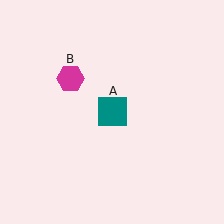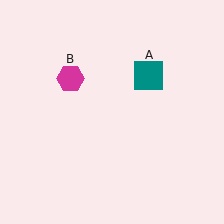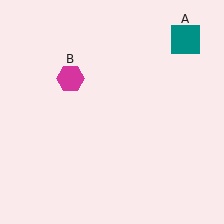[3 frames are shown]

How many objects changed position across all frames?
1 object changed position: teal square (object A).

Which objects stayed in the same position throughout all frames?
Magenta hexagon (object B) remained stationary.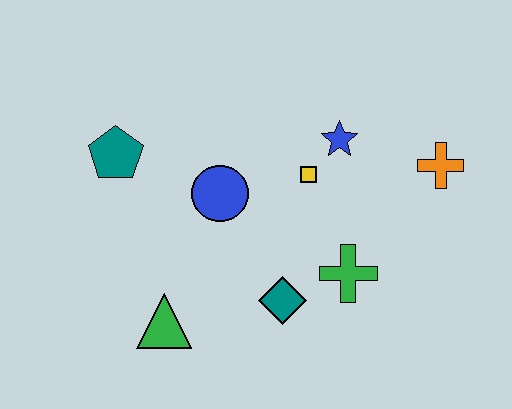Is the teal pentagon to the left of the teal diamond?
Yes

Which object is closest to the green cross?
The teal diamond is closest to the green cross.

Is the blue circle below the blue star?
Yes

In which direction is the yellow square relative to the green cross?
The yellow square is above the green cross.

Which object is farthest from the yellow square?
The green triangle is farthest from the yellow square.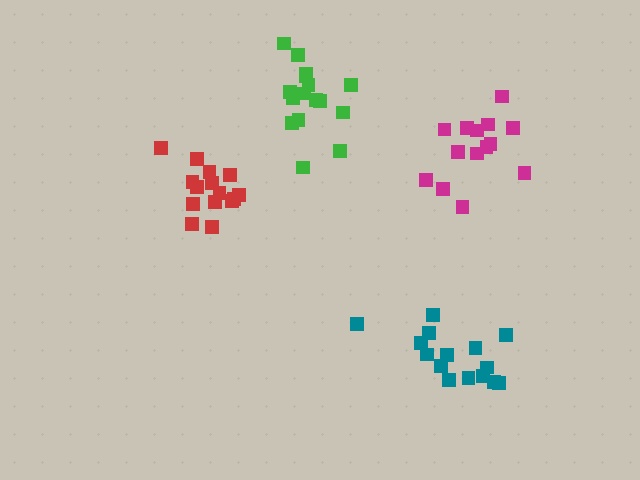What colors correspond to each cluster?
The clusters are colored: magenta, teal, green, red.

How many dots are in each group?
Group 1: 14 dots, Group 2: 15 dots, Group 3: 16 dots, Group 4: 15 dots (60 total).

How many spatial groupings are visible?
There are 4 spatial groupings.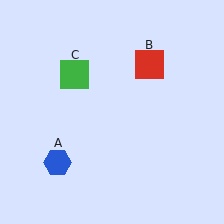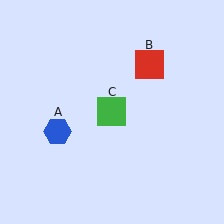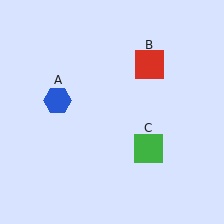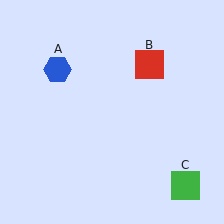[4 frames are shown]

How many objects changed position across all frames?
2 objects changed position: blue hexagon (object A), green square (object C).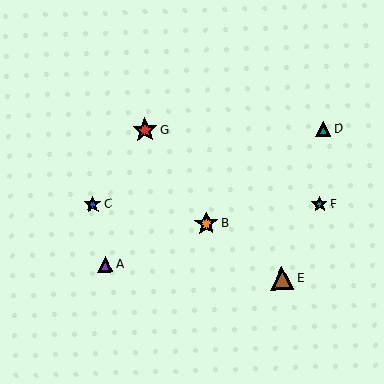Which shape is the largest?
The red star (labeled G) is the largest.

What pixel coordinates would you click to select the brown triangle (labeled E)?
Click at (282, 279) to select the brown triangle E.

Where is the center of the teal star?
The center of the teal star is at (319, 204).